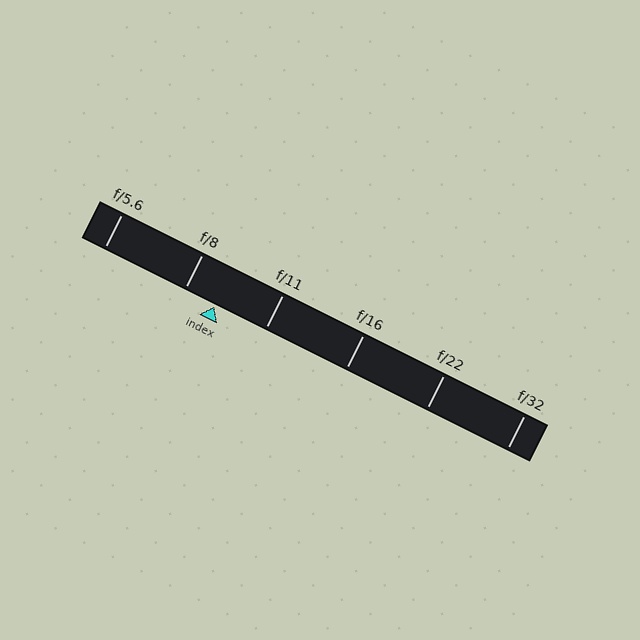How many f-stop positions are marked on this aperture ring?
There are 6 f-stop positions marked.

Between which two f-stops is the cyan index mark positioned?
The index mark is between f/8 and f/11.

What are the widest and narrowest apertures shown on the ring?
The widest aperture shown is f/5.6 and the narrowest is f/32.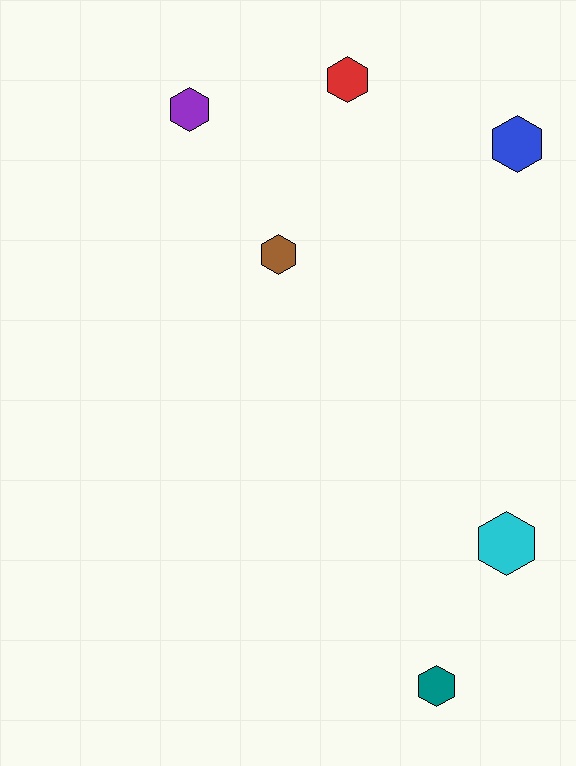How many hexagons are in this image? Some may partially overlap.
There are 6 hexagons.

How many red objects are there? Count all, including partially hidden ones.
There is 1 red object.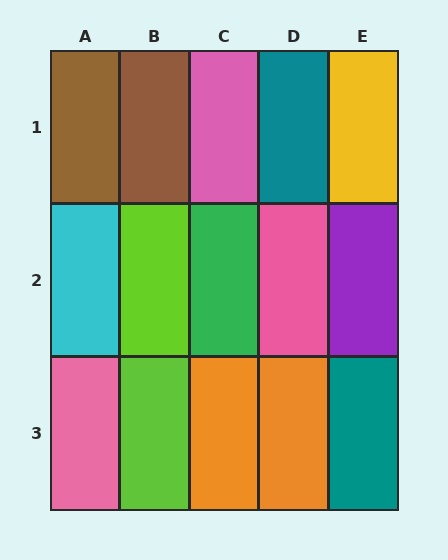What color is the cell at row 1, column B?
Brown.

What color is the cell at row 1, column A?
Brown.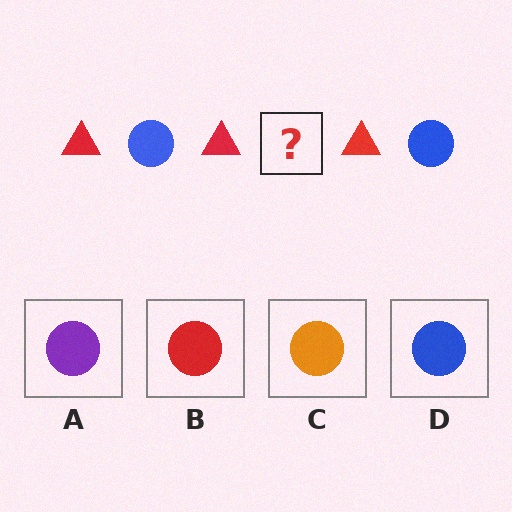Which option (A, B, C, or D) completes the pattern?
D.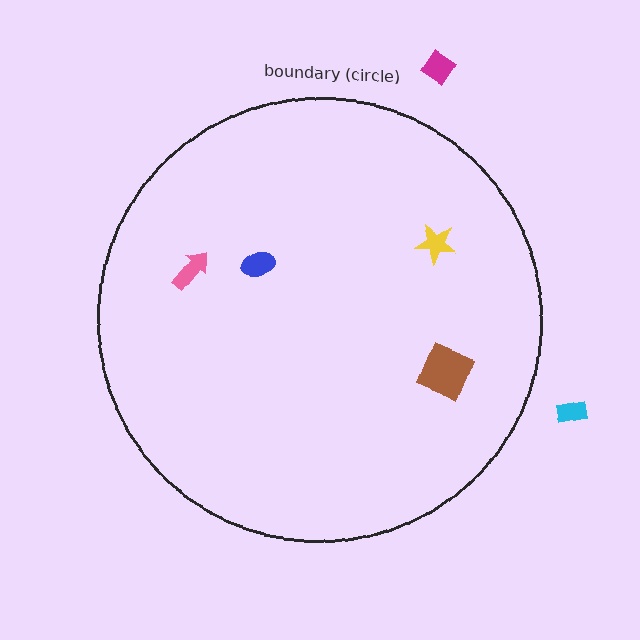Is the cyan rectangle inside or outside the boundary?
Outside.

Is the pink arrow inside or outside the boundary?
Inside.